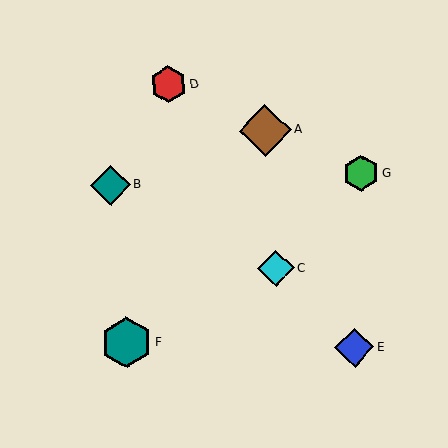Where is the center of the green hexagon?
The center of the green hexagon is at (361, 173).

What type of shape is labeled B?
Shape B is a teal diamond.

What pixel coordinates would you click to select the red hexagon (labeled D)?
Click at (168, 84) to select the red hexagon D.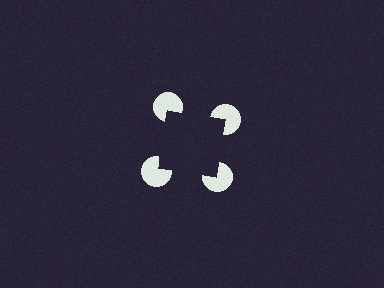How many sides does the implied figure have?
4 sides.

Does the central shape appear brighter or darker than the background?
It typically appears slightly darker than the background, even though no actual brightness change is drawn.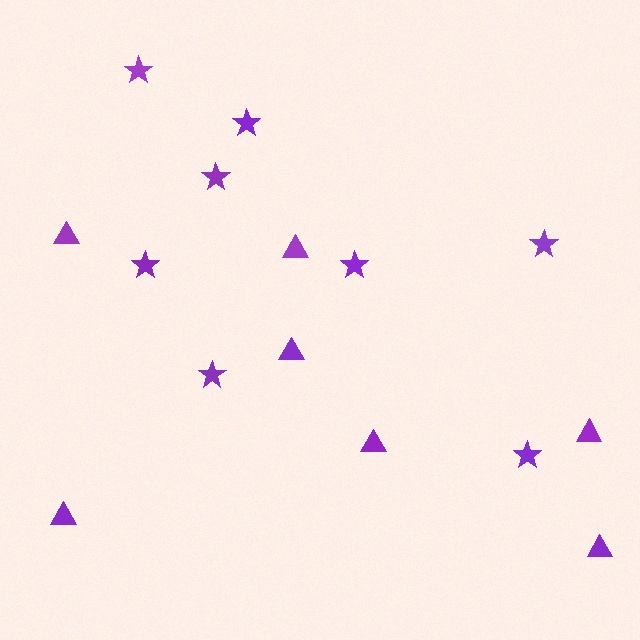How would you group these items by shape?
There are 2 groups: one group of stars (8) and one group of triangles (7).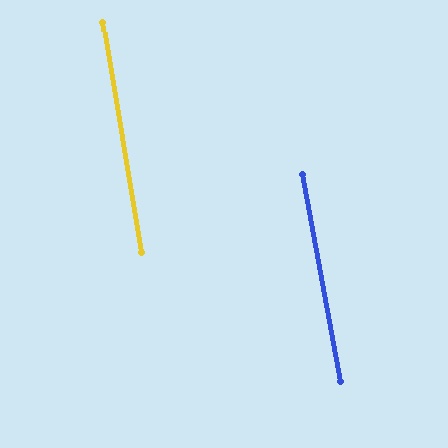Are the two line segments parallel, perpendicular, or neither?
Parallel — their directions differ by only 1.0°.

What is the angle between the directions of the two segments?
Approximately 1 degree.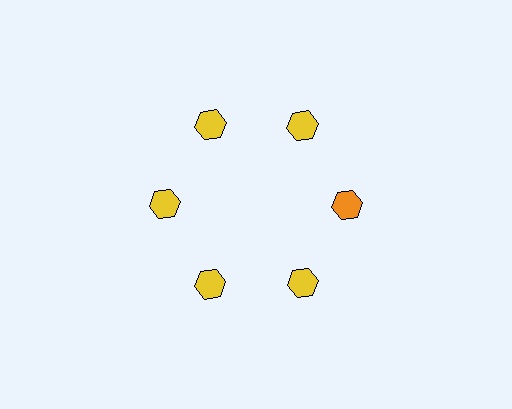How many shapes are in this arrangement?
There are 6 shapes arranged in a ring pattern.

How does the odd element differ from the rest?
It has a different color: orange instead of yellow.